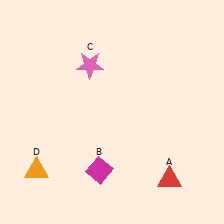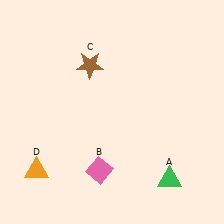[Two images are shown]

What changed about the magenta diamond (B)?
In Image 1, B is magenta. In Image 2, it changed to pink.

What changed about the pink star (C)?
In Image 1, C is pink. In Image 2, it changed to brown.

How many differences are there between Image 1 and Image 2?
There are 3 differences between the two images.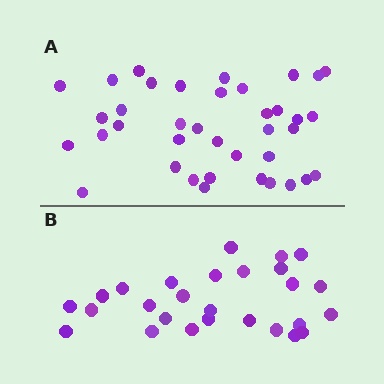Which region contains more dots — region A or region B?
Region A (the top region) has more dots.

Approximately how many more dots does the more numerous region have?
Region A has roughly 12 or so more dots than region B.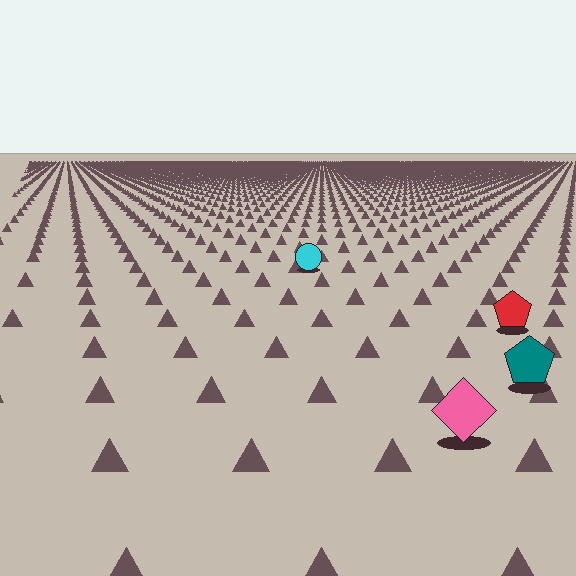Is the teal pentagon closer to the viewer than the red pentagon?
Yes. The teal pentagon is closer — you can tell from the texture gradient: the ground texture is coarser near it.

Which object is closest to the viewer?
The pink diamond is closest. The texture marks near it are larger and more spread out.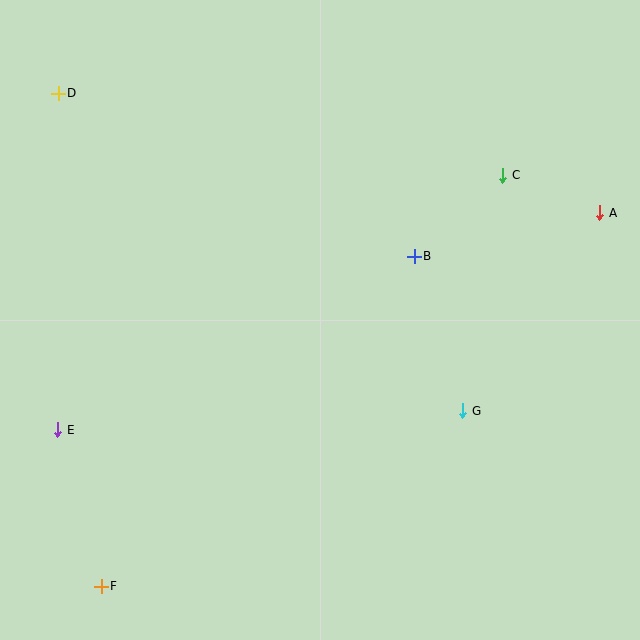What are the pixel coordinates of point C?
Point C is at (503, 175).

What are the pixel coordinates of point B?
Point B is at (414, 256).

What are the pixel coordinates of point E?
Point E is at (58, 430).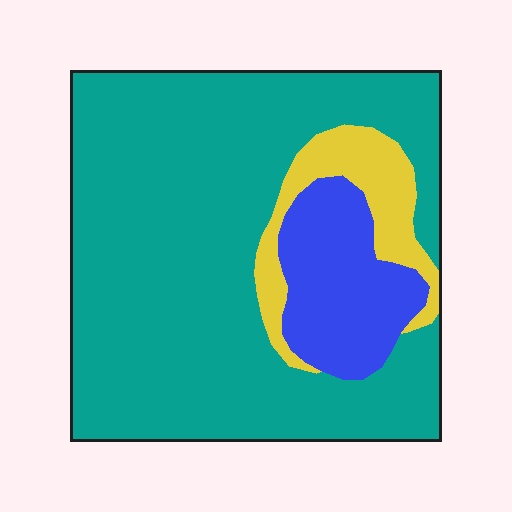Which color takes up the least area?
Yellow, at roughly 10%.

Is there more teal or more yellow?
Teal.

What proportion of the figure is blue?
Blue takes up less than a quarter of the figure.